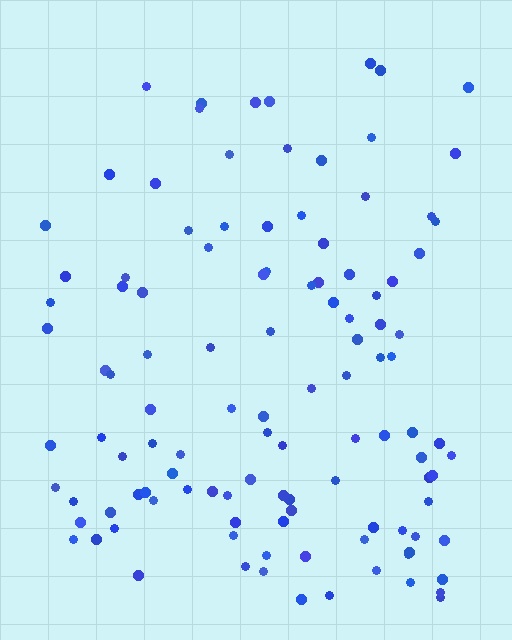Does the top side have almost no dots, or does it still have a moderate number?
Still a moderate number, just noticeably fewer than the bottom.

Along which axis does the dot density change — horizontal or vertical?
Vertical.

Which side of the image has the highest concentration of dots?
The bottom.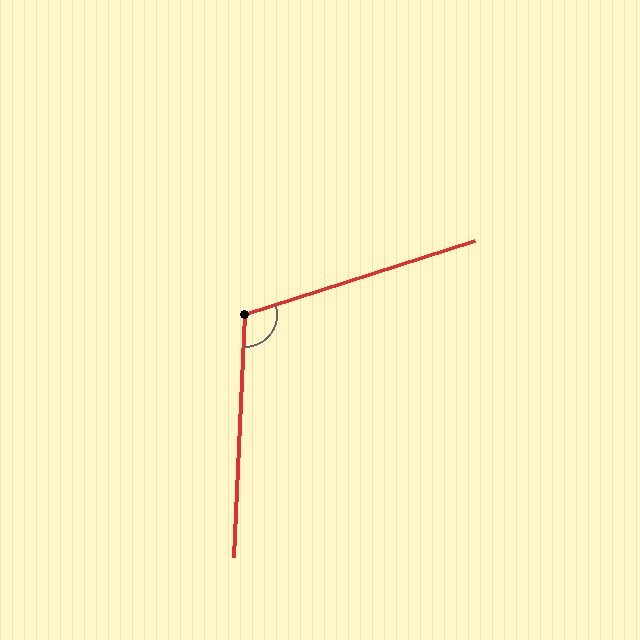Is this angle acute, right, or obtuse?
It is obtuse.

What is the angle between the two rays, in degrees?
Approximately 111 degrees.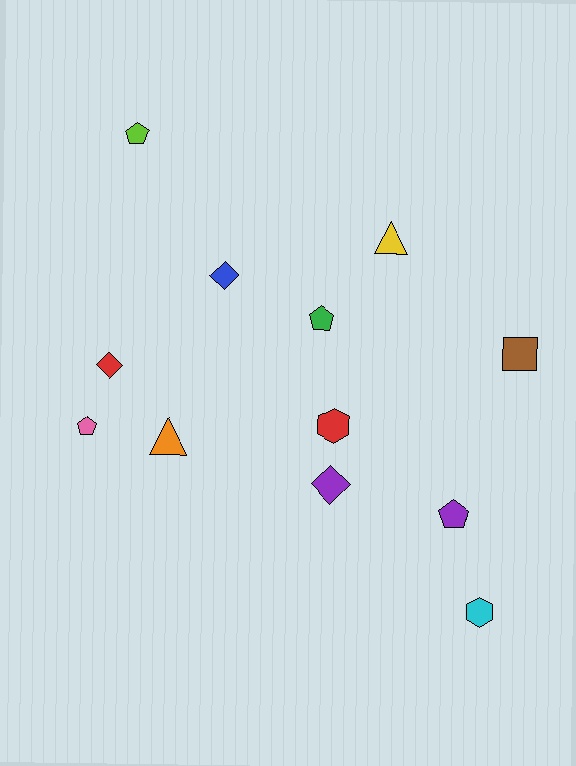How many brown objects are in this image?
There is 1 brown object.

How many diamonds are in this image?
There are 3 diamonds.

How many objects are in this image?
There are 12 objects.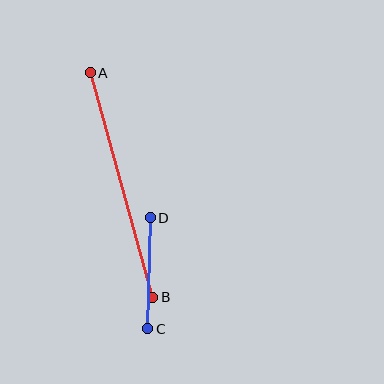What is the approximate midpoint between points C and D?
The midpoint is at approximately (149, 273) pixels.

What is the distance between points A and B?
The distance is approximately 233 pixels.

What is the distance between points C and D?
The distance is approximately 111 pixels.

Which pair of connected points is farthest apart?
Points A and B are farthest apart.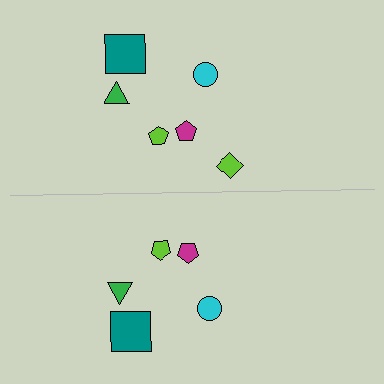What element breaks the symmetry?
A lime diamond is missing from the bottom side.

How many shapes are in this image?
There are 11 shapes in this image.